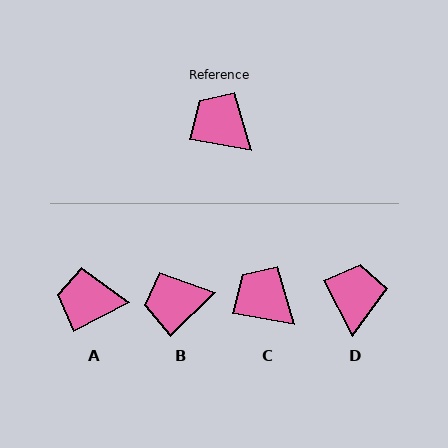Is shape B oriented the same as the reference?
No, it is off by about 54 degrees.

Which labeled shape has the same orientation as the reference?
C.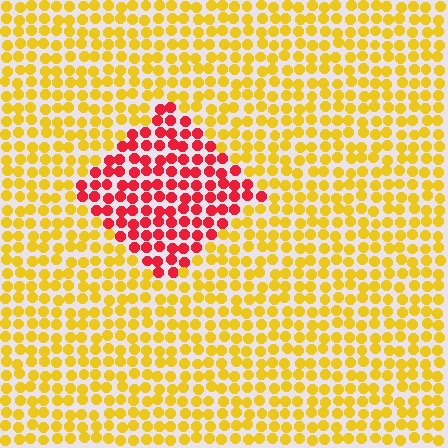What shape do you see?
I see a diamond.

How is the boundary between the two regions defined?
The boundary is defined purely by a slight shift in hue (about 58 degrees). Spacing, size, and orientation are identical on both sides.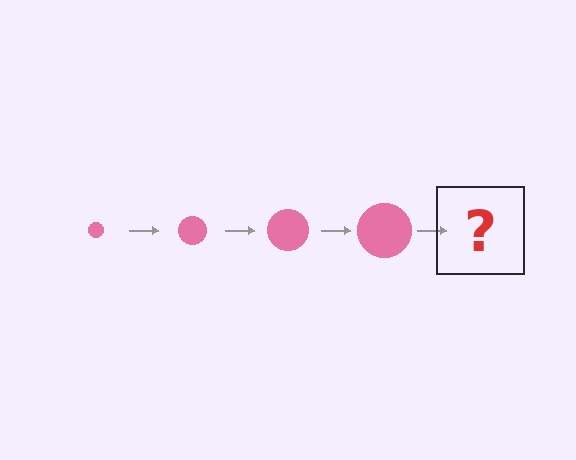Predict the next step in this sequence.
The next step is a pink circle, larger than the previous one.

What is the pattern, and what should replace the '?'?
The pattern is that the circle gets progressively larger each step. The '?' should be a pink circle, larger than the previous one.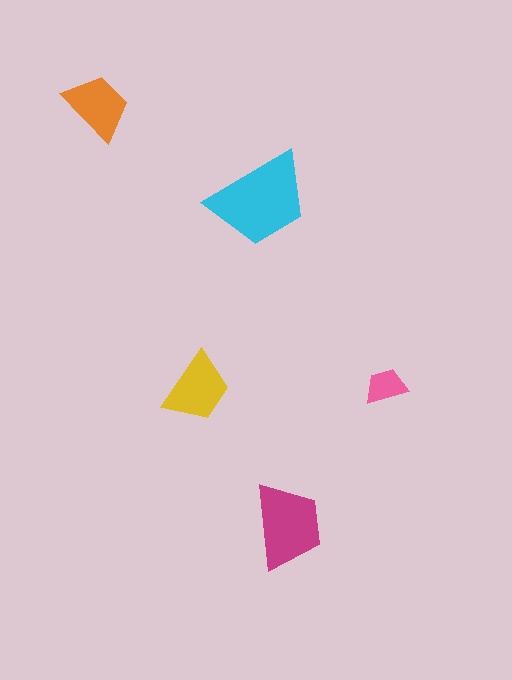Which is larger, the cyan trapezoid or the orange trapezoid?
The cyan one.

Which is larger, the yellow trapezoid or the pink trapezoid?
The yellow one.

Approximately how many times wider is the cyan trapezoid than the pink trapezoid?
About 2.5 times wider.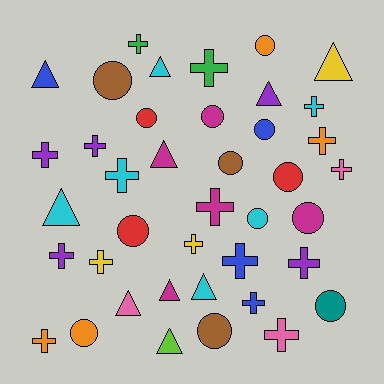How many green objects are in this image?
There are 2 green objects.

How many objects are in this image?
There are 40 objects.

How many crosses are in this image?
There are 17 crosses.